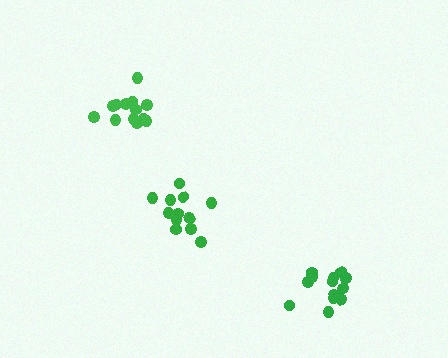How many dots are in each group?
Group 1: 13 dots, Group 2: 15 dots, Group 3: 13 dots (41 total).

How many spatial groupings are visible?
There are 3 spatial groupings.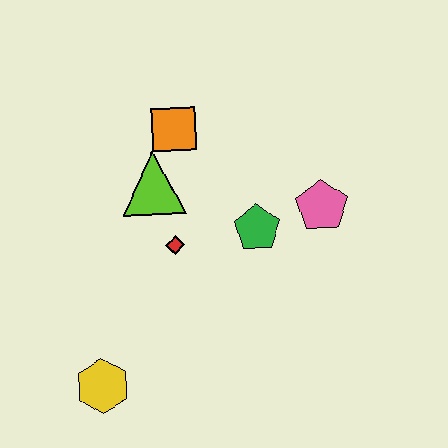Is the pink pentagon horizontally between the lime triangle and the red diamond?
No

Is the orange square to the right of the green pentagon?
No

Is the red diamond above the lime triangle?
No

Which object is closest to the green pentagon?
The pink pentagon is closest to the green pentagon.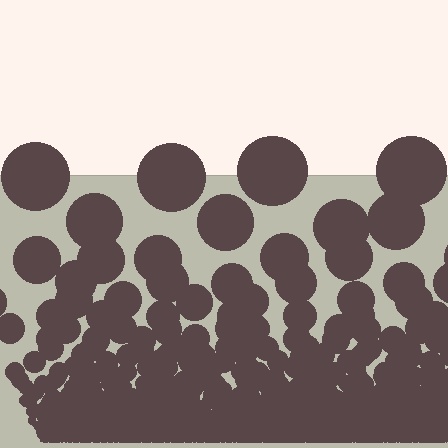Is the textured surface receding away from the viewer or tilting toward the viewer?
The surface appears to tilt toward the viewer. Texture elements get larger and sparser toward the top.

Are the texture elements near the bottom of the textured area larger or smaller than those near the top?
Smaller. The gradient is inverted — elements near the bottom are smaller and denser.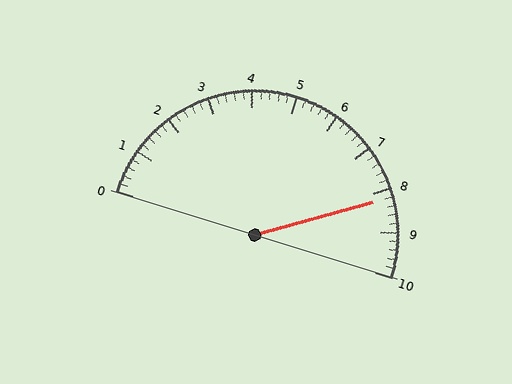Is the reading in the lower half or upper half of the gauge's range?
The reading is in the upper half of the range (0 to 10).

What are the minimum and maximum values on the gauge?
The gauge ranges from 0 to 10.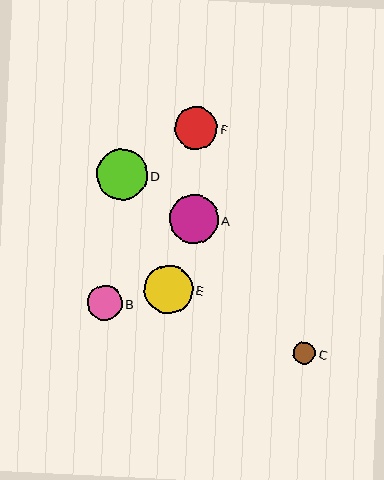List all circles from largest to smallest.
From largest to smallest: D, A, E, F, B, C.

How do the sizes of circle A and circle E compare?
Circle A and circle E are approximately the same size.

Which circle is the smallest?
Circle C is the smallest with a size of approximately 22 pixels.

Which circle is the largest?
Circle D is the largest with a size of approximately 51 pixels.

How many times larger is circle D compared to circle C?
Circle D is approximately 2.3 times the size of circle C.